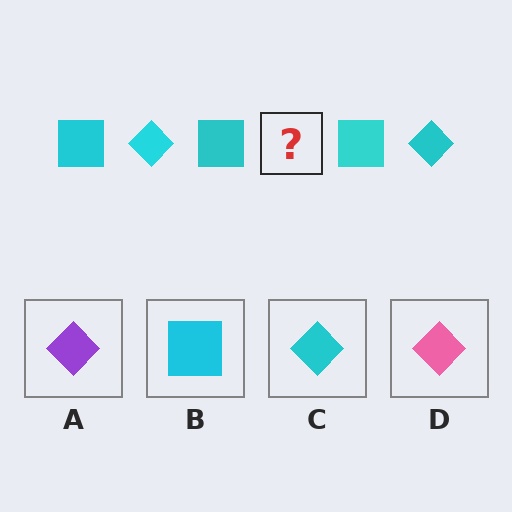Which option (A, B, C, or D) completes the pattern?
C.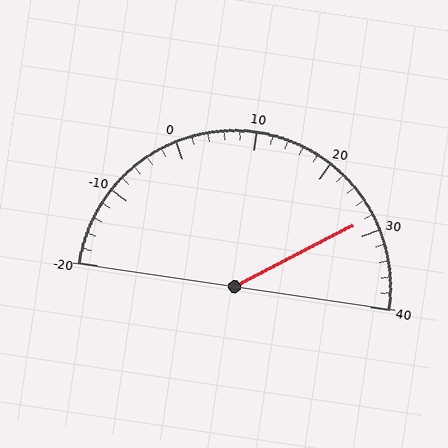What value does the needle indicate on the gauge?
The needle indicates approximately 28.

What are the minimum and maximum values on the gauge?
The gauge ranges from -20 to 40.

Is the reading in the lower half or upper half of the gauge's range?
The reading is in the upper half of the range (-20 to 40).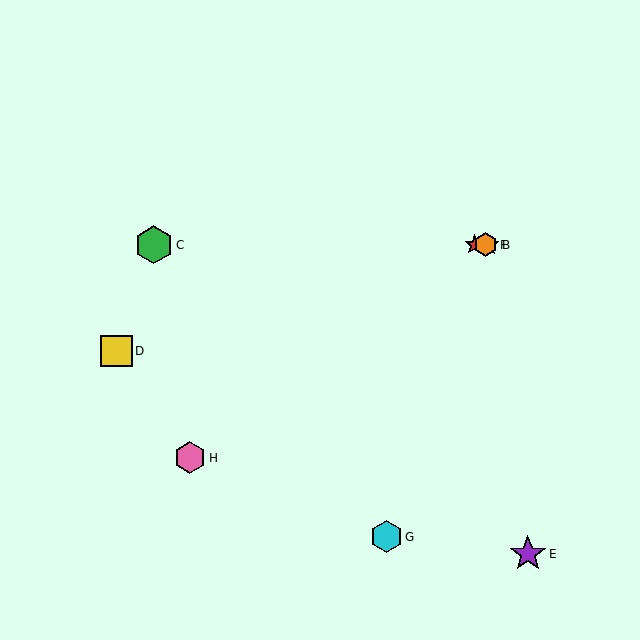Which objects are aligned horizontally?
Objects A, B, C, F are aligned horizontally.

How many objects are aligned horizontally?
4 objects (A, B, C, F) are aligned horizontally.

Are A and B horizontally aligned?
Yes, both are at y≈245.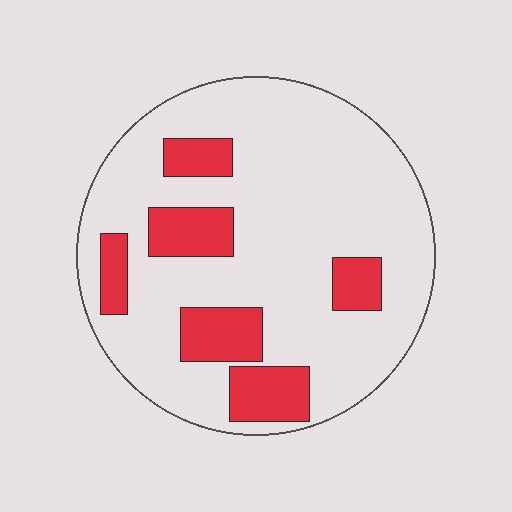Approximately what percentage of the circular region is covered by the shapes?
Approximately 20%.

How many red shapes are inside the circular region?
6.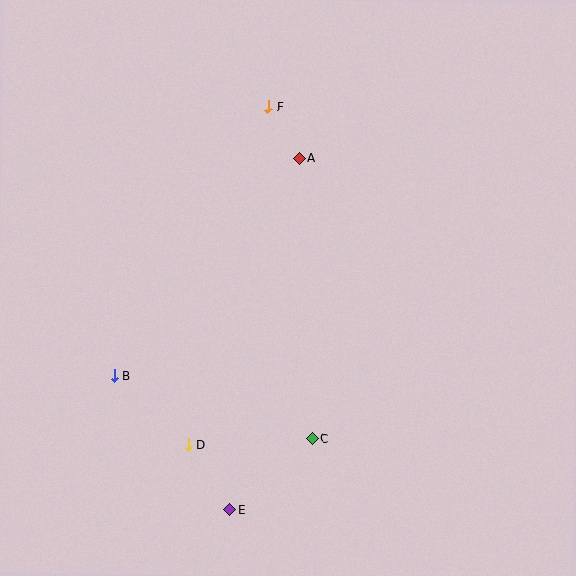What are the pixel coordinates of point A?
Point A is at (299, 158).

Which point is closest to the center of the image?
Point A at (299, 158) is closest to the center.